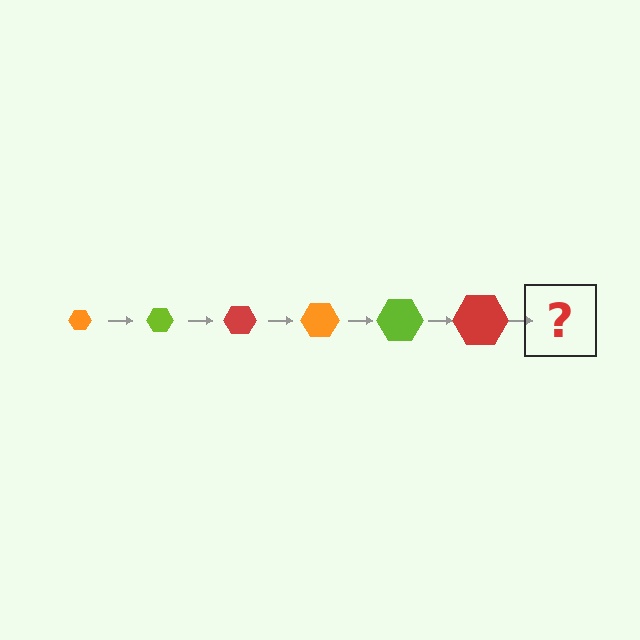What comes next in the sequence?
The next element should be an orange hexagon, larger than the previous one.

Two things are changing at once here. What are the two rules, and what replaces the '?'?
The two rules are that the hexagon grows larger each step and the color cycles through orange, lime, and red. The '?' should be an orange hexagon, larger than the previous one.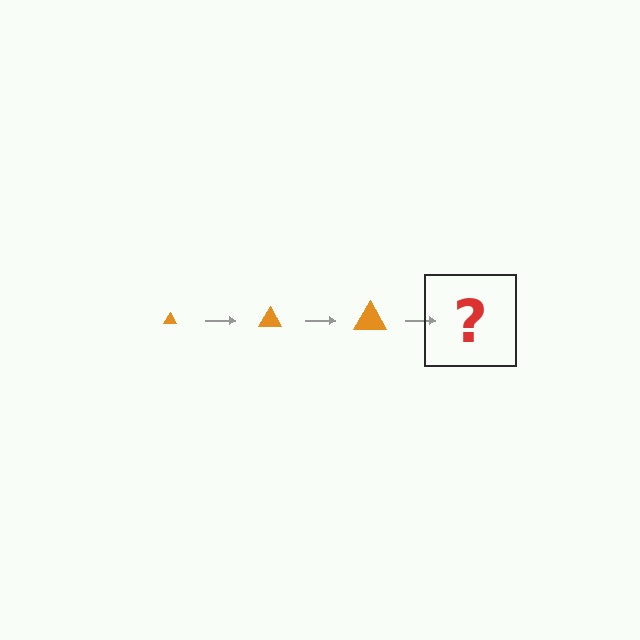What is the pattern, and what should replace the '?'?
The pattern is that the triangle gets progressively larger each step. The '?' should be an orange triangle, larger than the previous one.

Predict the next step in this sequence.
The next step is an orange triangle, larger than the previous one.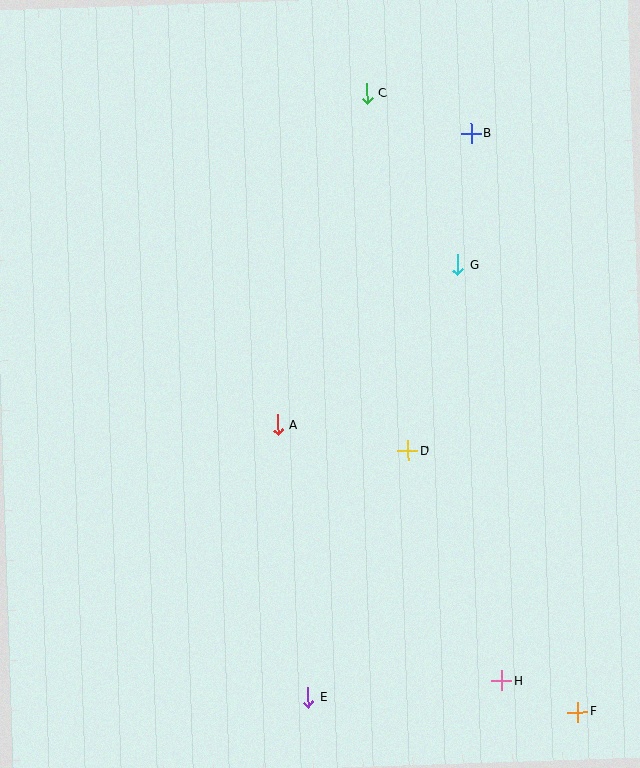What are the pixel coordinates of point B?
Point B is at (471, 133).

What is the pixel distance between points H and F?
The distance between H and F is 82 pixels.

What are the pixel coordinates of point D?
Point D is at (408, 451).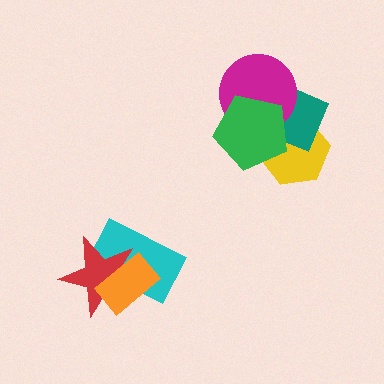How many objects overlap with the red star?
2 objects overlap with the red star.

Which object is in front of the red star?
The orange rectangle is in front of the red star.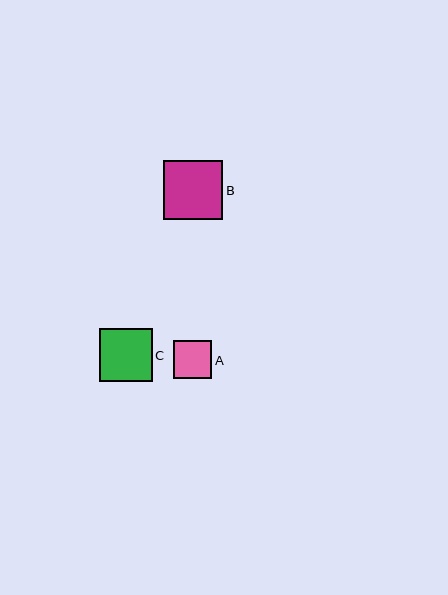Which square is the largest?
Square B is the largest with a size of approximately 59 pixels.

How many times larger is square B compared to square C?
Square B is approximately 1.1 times the size of square C.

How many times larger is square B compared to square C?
Square B is approximately 1.1 times the size of square C.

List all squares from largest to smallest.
From largest to smallest: B, C, A.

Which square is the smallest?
Square A is the smallest with a size of approximately 38 pixels.